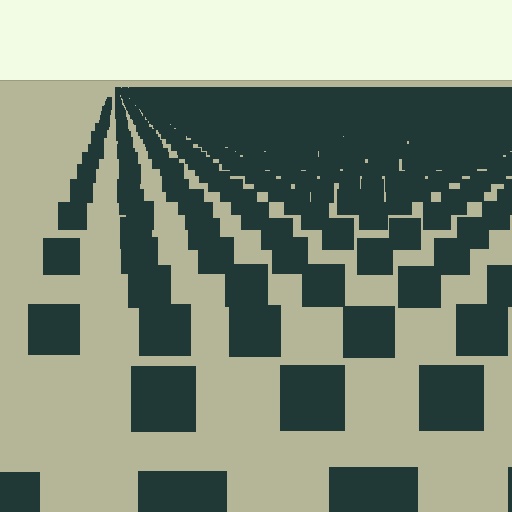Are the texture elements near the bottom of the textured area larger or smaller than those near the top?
Larger. Near the bottom, elements are closer to the viewer and appear at a bigger on-screen size.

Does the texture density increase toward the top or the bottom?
Density increases toward the top.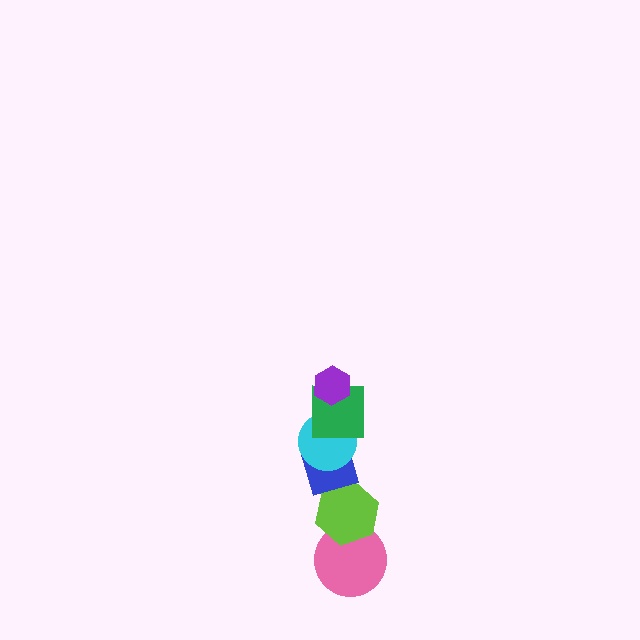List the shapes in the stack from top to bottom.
From top to bottom: the purple hexagon, the green square, the cyan circle, the blue diamond, the lime hexagon, the pink circle.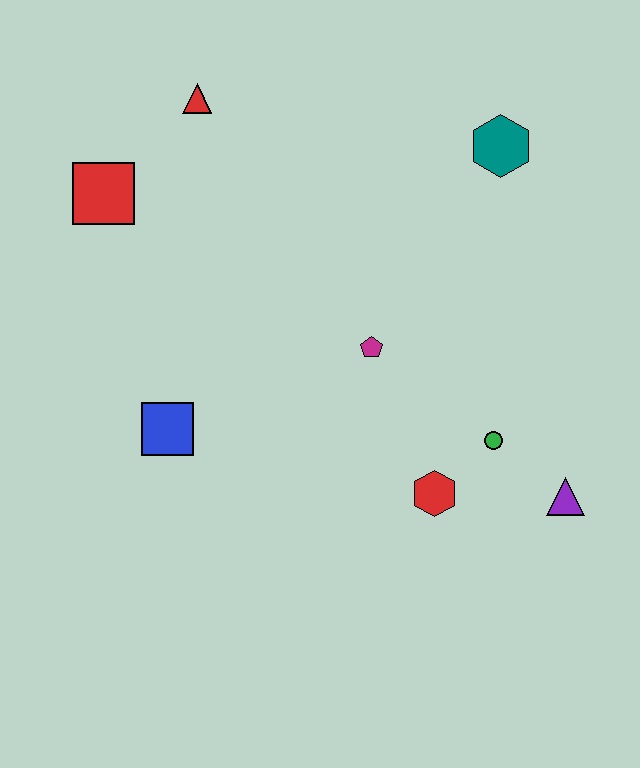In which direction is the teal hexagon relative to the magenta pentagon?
The teal hexagon is above the magenta pentagon.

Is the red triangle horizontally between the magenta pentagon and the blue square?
Yes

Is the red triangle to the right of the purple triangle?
No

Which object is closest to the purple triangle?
The green circle is closest to the purple triangle.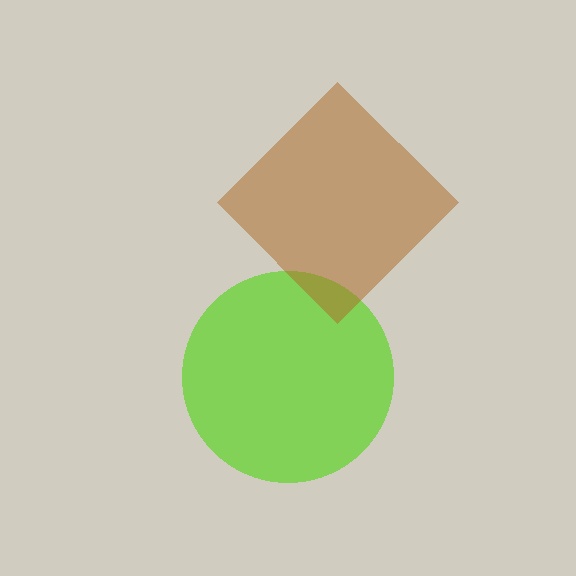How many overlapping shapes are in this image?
There are 2 overlapping shapes in the image.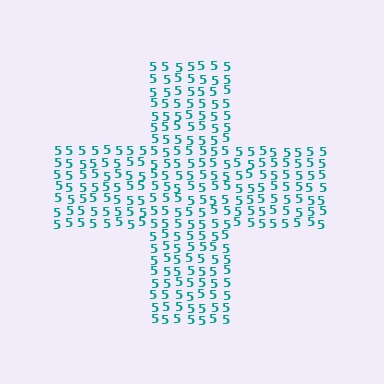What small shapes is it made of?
It is made of small digit 5's.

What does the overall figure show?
The overall figure shows a cross.